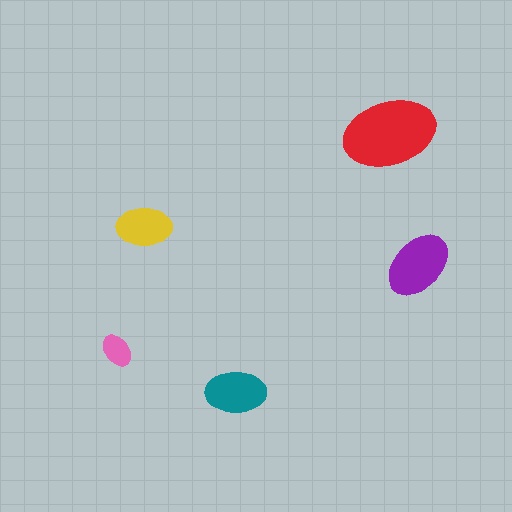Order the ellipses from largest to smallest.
the red one, the purple one, the teal one, the yellow one, the pink one.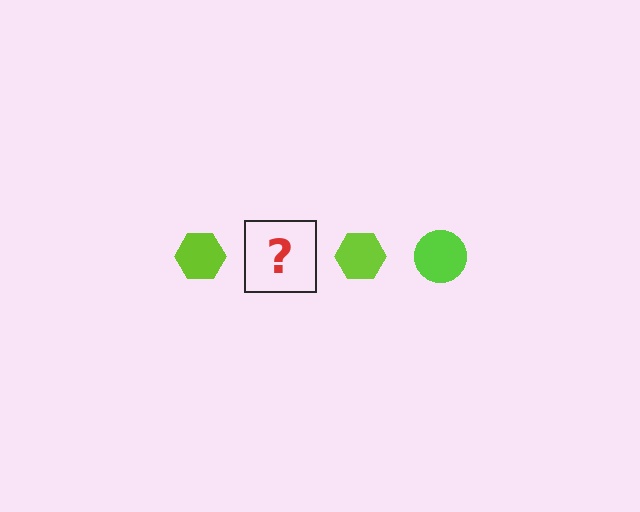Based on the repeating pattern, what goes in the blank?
The blank should be a lime circle.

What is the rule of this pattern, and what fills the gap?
The rule is that the pattern cycles through hexagon, circle shapes in lime. The gap should be filled with a lime circle.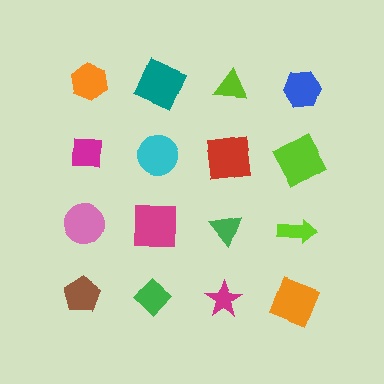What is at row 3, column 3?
A green triangle.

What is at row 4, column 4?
An orange square.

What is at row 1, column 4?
A blue hexagon.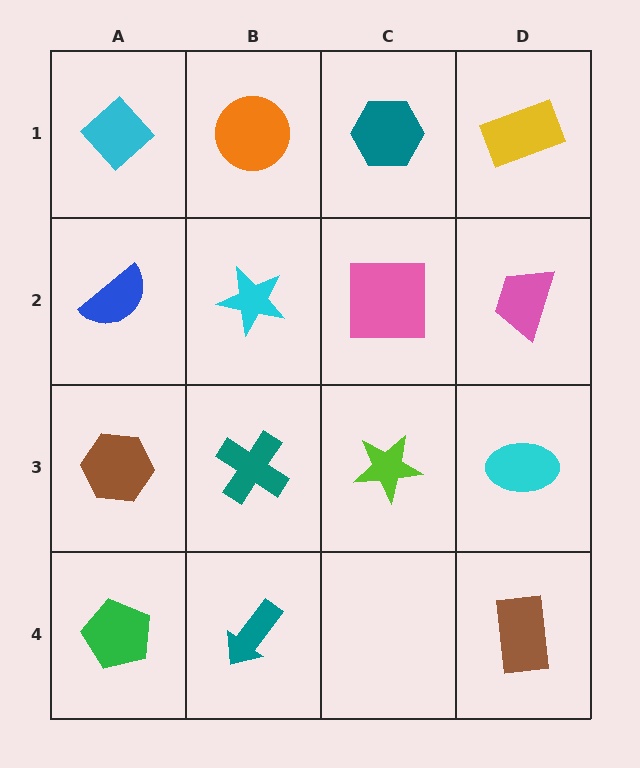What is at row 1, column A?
A cyan diamond.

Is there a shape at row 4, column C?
No, that cell is empty.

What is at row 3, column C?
A lime star.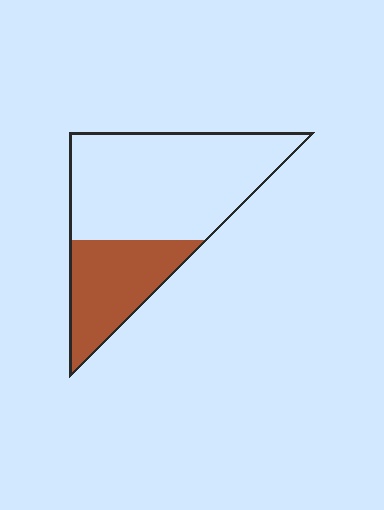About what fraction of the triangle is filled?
About one third (1/3).